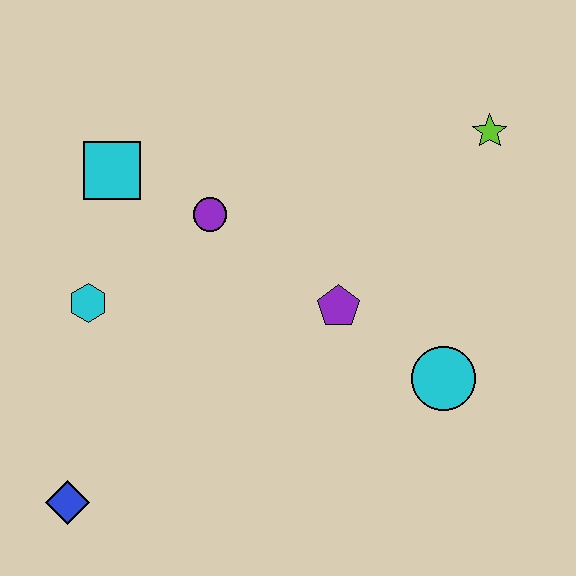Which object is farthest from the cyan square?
The cyan circle is farthest from the cyan square.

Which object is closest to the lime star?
The purple pentagon is closest to the lime star.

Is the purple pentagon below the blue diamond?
No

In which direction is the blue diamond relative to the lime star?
The blue diamond is to the left of the lime star.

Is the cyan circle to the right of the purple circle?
Yes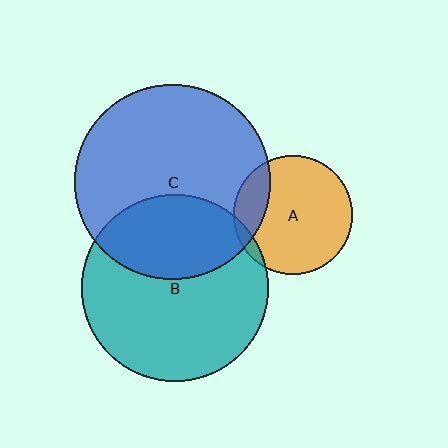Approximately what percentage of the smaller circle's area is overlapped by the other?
Approximately 35%.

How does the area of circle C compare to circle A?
Approximately 2.7 times.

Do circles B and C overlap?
Yes.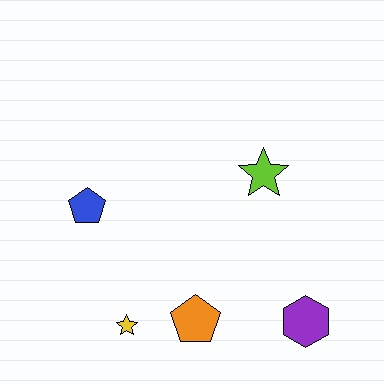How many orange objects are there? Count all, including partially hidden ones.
There is 1 orange object.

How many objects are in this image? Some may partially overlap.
There are 5 objects.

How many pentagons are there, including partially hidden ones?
There are 2 pentagons.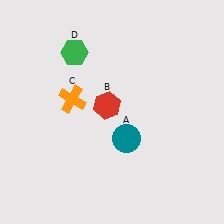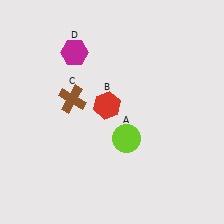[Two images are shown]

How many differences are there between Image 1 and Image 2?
There are 3 differences between the two images.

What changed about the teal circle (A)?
In Image 1, A is teal. In Image 2, it changed to lime.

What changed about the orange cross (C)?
In Image 1, C is orange. In Image 2, it changed to brown.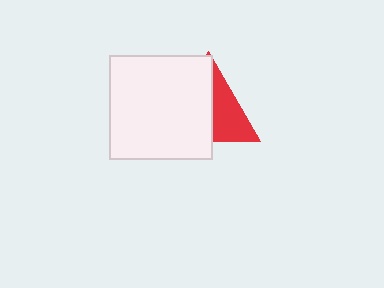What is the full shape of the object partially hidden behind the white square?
The partially hidden object is a red triangle.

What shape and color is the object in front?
The object in front is a white square.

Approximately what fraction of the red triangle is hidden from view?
Roughly 59% of the red triangle is hidden behind the white square.